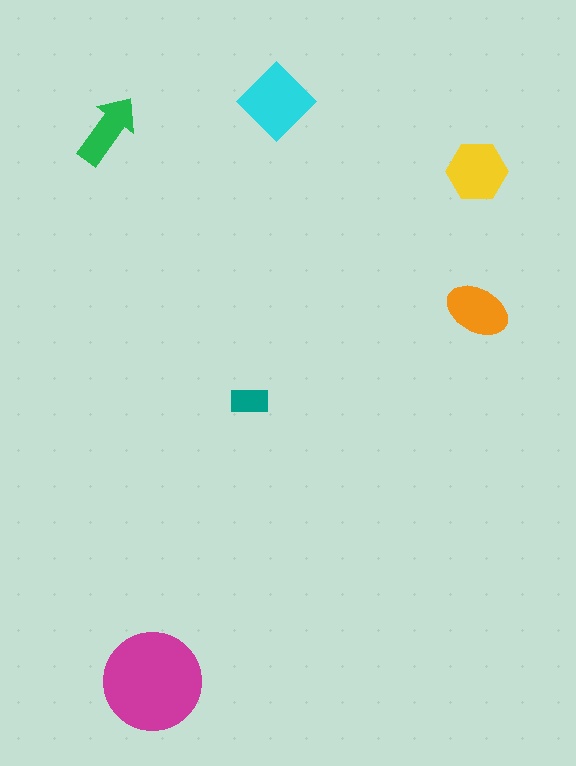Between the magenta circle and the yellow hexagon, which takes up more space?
The magenta circle.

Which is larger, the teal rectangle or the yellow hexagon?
The yellow hexagon.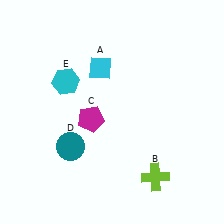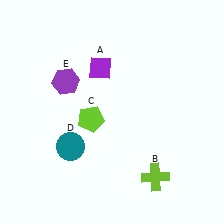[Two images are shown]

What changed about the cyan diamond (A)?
In Image 1, A is cyan. In Image 2, it changed to purple.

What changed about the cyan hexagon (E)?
In Image 1, E is cyan. In Image 2, it changed to purple.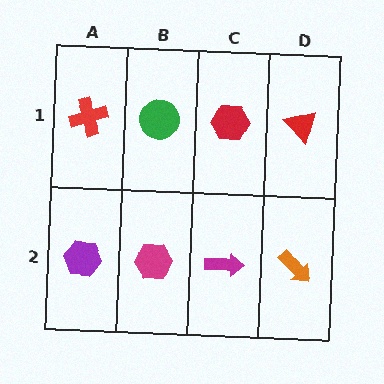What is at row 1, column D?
A red triangle.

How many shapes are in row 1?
4 shapes.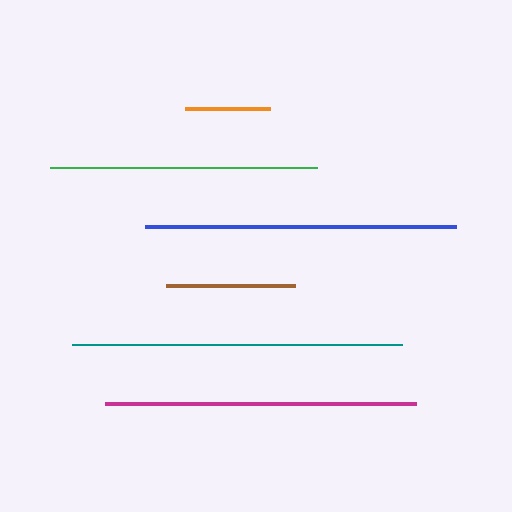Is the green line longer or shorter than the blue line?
The blue line is longer than the green line.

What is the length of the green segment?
The green segment is approximately 267 pixels long.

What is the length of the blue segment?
The blue segment is approximately 311 pixels long.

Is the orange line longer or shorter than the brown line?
The brown line is longer than the orange line.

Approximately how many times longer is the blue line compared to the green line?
The blue line is approximately 1.2 times the length of the green line.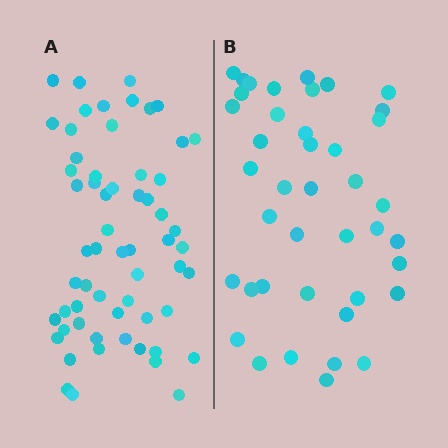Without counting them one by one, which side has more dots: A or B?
Region A (the left region) has more dots.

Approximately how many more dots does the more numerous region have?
Region A has approximately 20 more dots than region B.